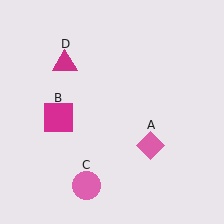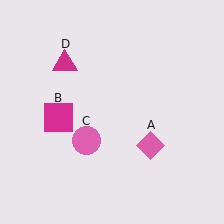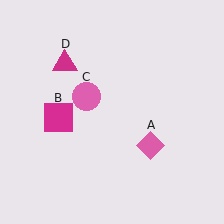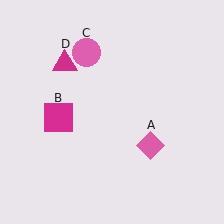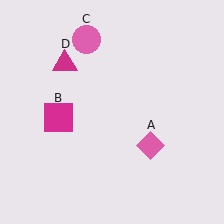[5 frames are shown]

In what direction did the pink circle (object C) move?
The pink circle (object C) moved up.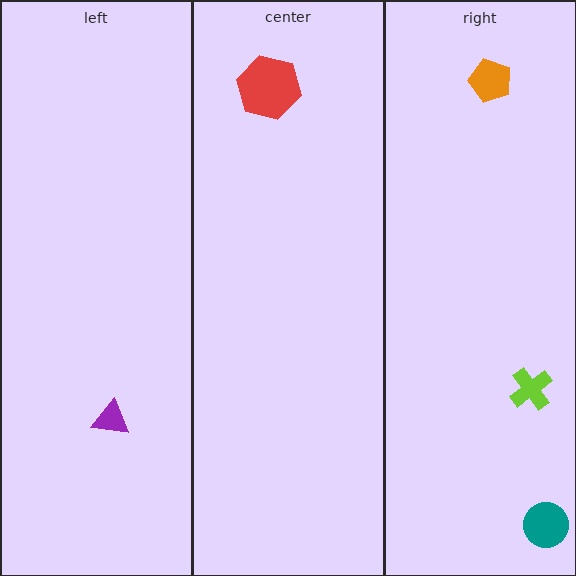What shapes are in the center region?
The red hexagon.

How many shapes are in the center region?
1.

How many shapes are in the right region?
3.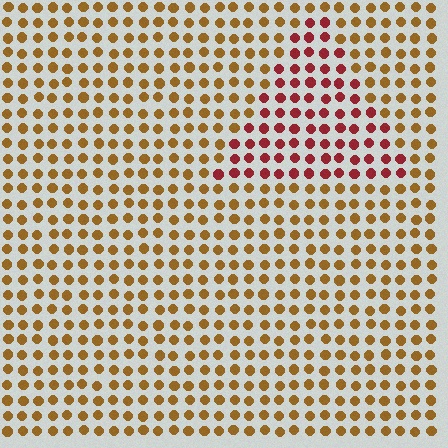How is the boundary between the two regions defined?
The boundary is defined purely by a slight shift in hue (about 43 degrees). Spacing, size, and orientation are identical on both sides.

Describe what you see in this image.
The image is filled with small brown elements in a uniform arrangement. A triangle-shaped region is visible where the elements are tinted to a slightly different hue, forming a subtle color boundary.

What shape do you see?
I see a triangle.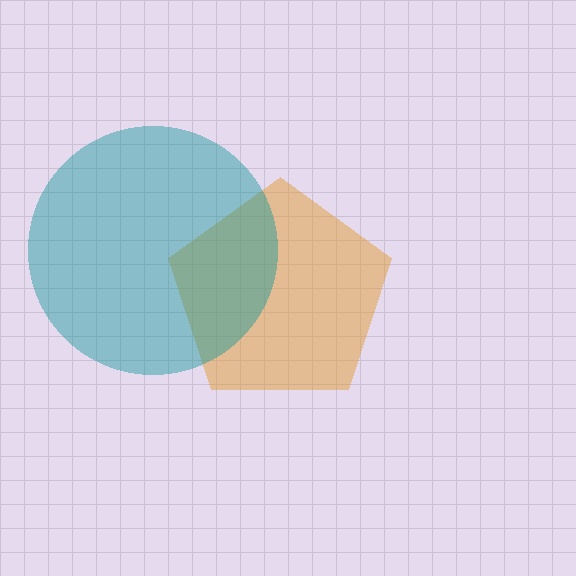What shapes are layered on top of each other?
The layered shapes are: an orange pentagon, a teal circle.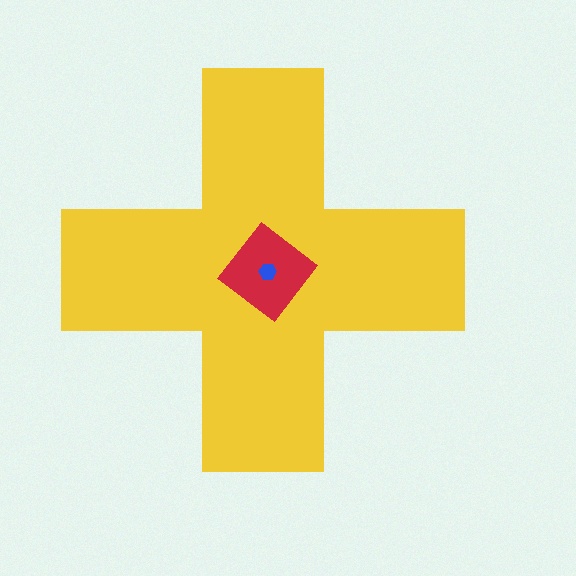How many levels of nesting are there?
3.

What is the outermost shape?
The yellow cross.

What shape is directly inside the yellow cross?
The red diamond.